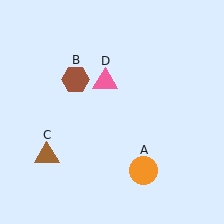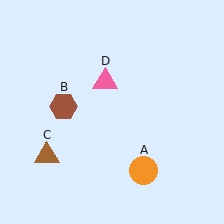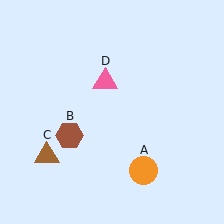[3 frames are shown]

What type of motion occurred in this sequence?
The brown hexagon (object B) rotated counterclockwise around the center of the scene.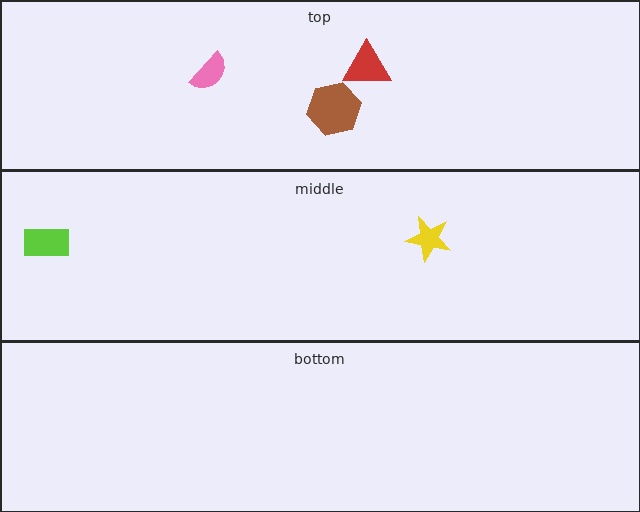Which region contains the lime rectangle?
The middle region.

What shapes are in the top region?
The red triangle, the brown hexagon, the pink semicircle.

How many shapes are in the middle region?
2.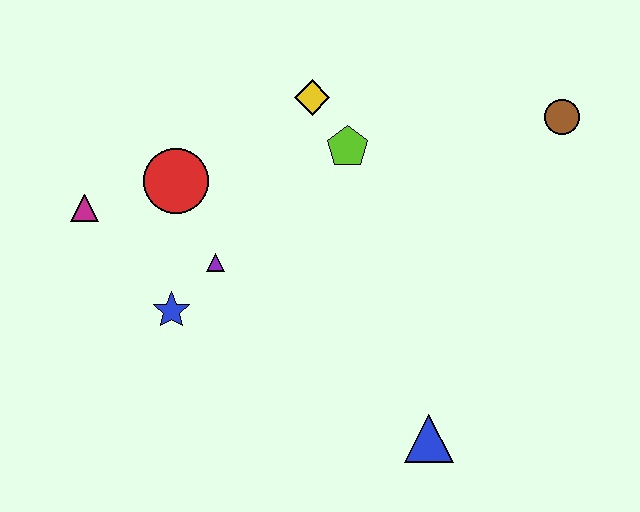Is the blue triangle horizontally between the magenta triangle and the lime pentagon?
No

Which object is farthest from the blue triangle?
The magenta triangle is farthest from the blue triangle.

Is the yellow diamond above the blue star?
Yes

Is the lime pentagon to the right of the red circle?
Yes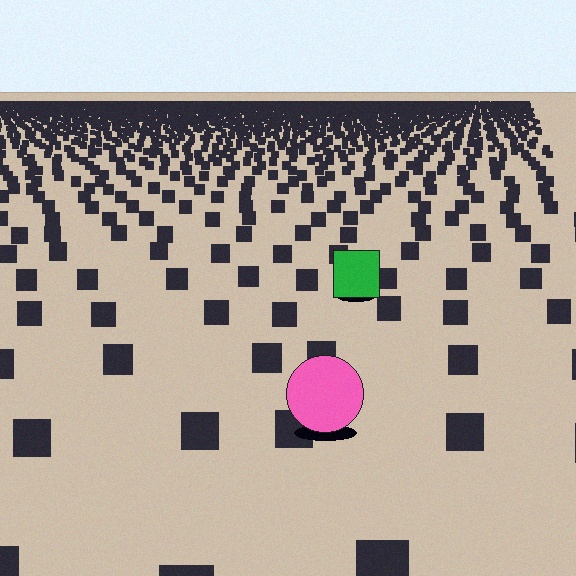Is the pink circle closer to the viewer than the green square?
Yes. The pink circle is closer — you can tell from the texture gradient: the ground texture is coarser near it.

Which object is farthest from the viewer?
The green square is farthest from the viewer. It appears smaller and the ground texture around it is denser.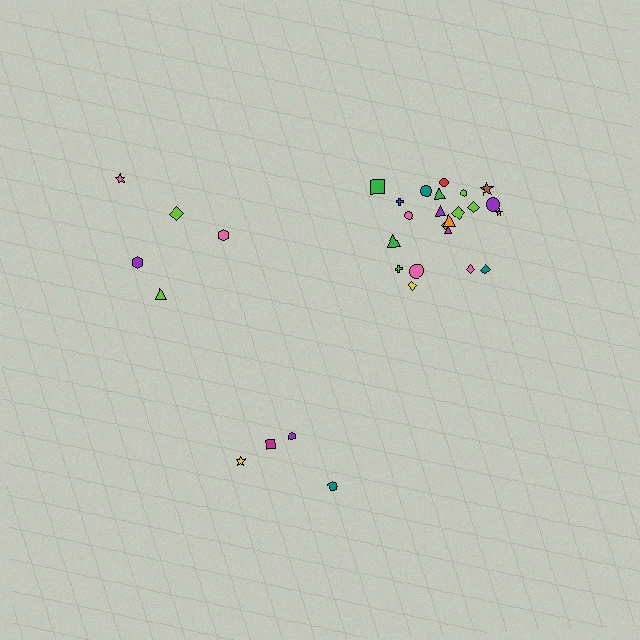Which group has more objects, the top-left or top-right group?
The top-right group.